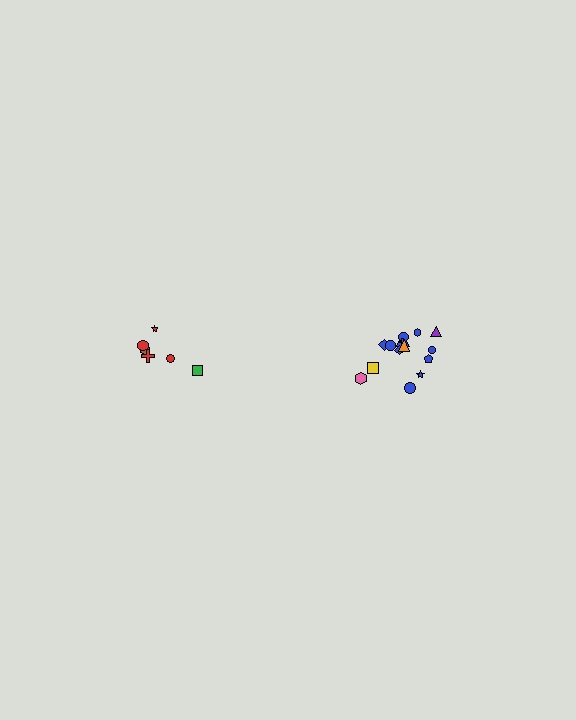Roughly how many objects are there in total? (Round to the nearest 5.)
Roughly 20 objects in total.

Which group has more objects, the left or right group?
The right group.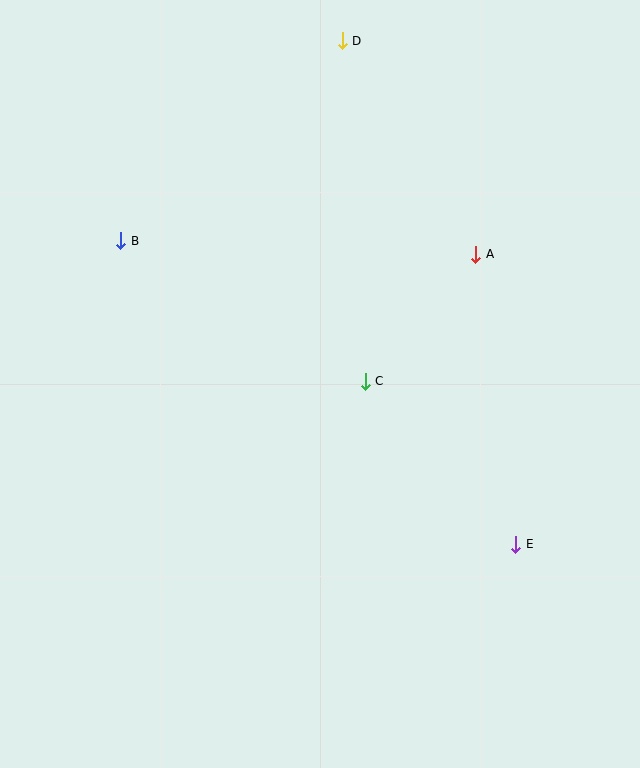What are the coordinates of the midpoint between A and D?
The midpoint between A and D is at (409, 147).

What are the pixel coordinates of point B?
Point B is at (121, 241).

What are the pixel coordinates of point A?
Point A is at (476, 254).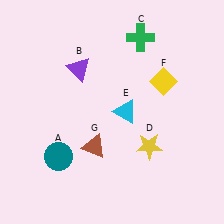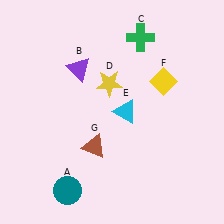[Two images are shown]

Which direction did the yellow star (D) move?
The yellow star (D) moved up.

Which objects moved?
The objects that moved are: the teal circle (A), the yellow star (D).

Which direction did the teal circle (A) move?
The teal circle (A) moved down.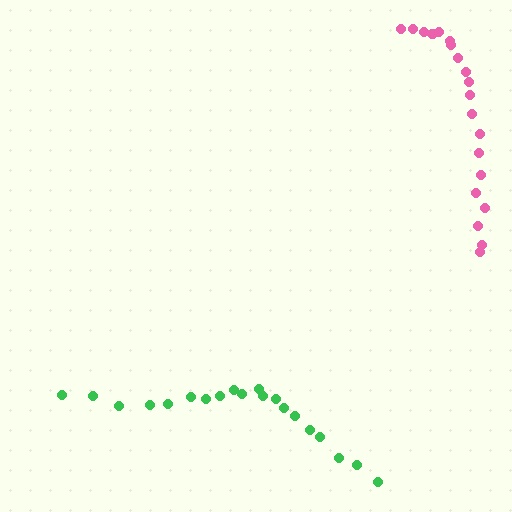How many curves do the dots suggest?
There are 2 distinct paths.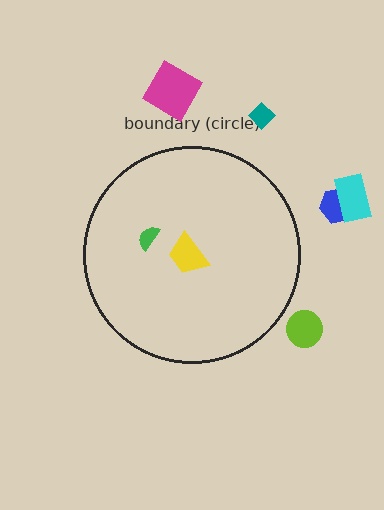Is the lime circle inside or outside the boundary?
Outside.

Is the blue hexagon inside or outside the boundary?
Outside.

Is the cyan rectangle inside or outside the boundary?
Outside.